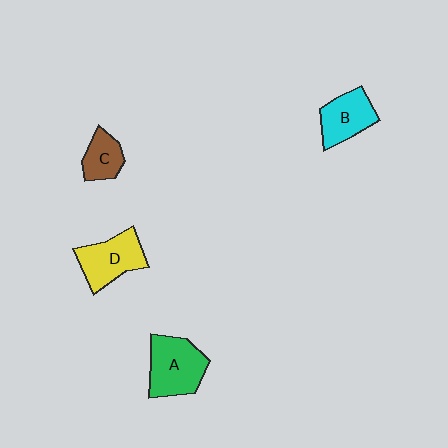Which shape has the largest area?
Shape A (green).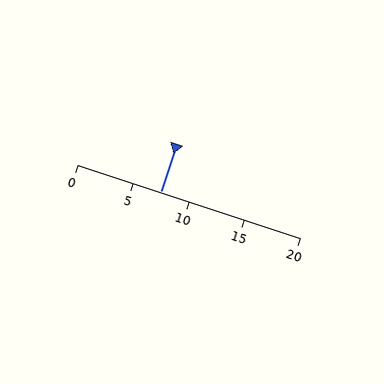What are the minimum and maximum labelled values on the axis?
The axis runs from 0 to 20.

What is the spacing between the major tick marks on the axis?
The major ticks are spaced 5 apart.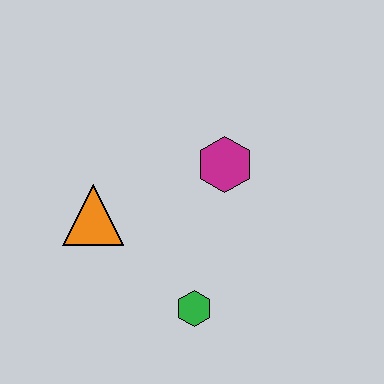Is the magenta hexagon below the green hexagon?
No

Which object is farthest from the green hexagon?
The magenta hexagon is farthest from the green hexagon.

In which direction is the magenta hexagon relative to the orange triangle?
The magenta hexagon is to the right of the orange triangle.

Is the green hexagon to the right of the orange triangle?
Yes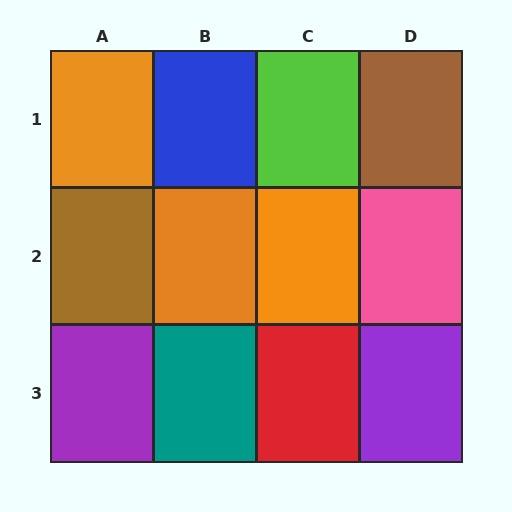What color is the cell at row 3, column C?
Red.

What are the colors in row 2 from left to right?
Brown, orange, orange, pink.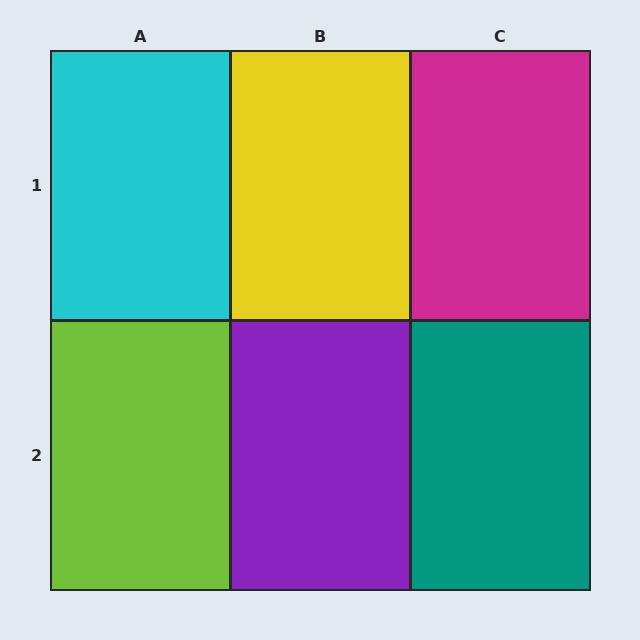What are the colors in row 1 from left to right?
Cyan, yellow, magenta.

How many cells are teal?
1 cell is teal.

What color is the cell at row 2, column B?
Purple.